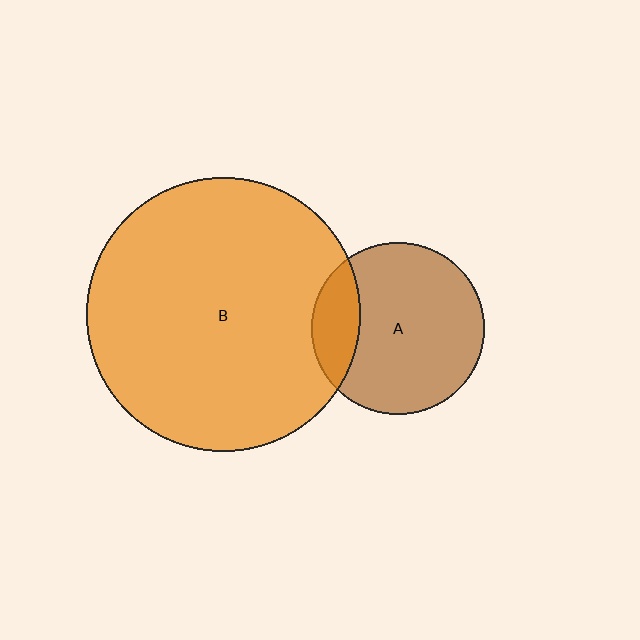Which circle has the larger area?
Circle B (orange).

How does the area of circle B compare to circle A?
Approximately 2.5 times.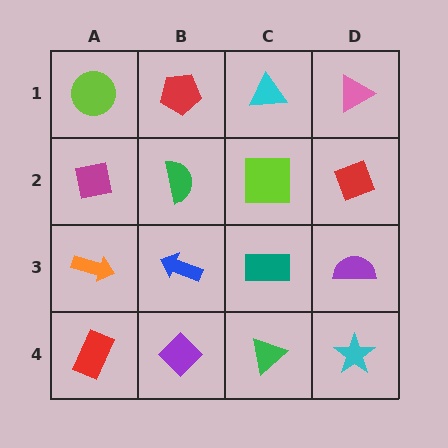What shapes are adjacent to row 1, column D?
A red diamond (row 2, column D), a cyan triangle (row 1, column C).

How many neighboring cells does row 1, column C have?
3.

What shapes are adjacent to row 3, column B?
A green semicircle (row 2, column B), a purple diamond (row 4, column B), an orange arrow (row 3, column A), a teal rectangle (row 3, column C).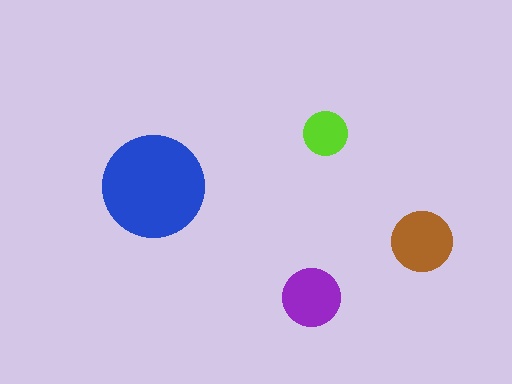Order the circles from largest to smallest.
the blue one, the brown one, the purple one, the lime one.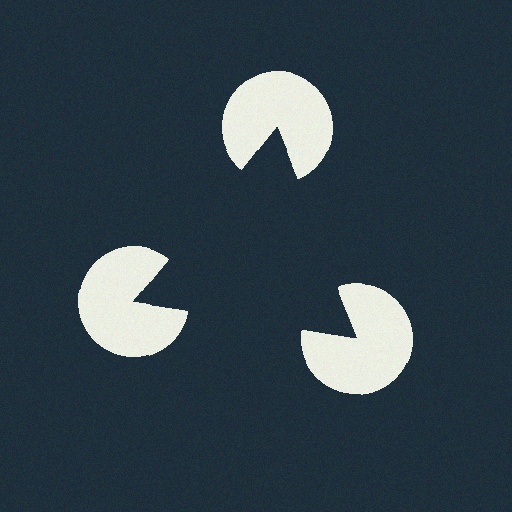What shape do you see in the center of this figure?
An illusory triangle — its edges are inferred from the aligned wedge cuts in the pac-man discs, not physically drawn.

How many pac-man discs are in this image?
There are 3 — one at each vertex of the illusory triangle.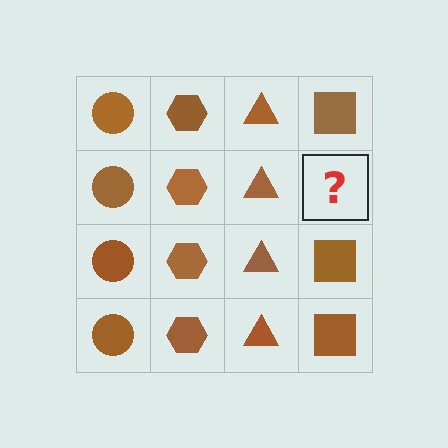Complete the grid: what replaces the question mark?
The question mark should be replaced with a brown square.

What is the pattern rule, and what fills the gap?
The rule is that each column has a consistent shape. The gap should be filled with a brown square.